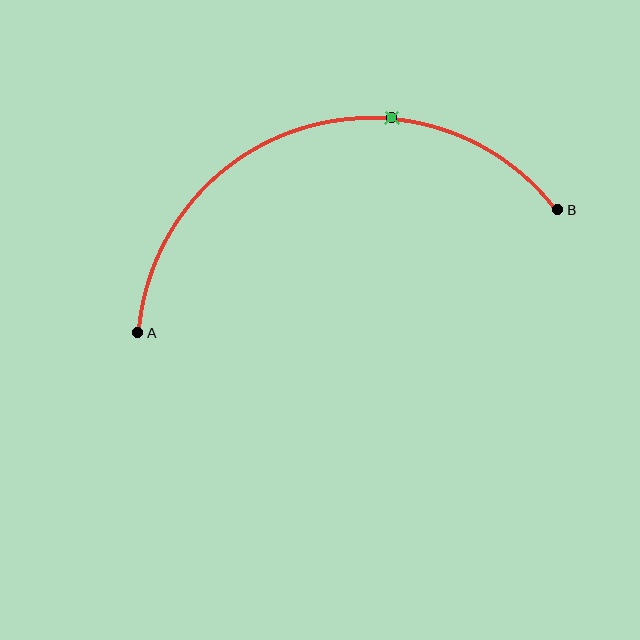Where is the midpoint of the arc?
The arc midpoint is the point on the curve farthest from the straight line joining A and B. It sits above that line.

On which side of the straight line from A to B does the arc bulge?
The arc bulges above the straight line connecting A and B.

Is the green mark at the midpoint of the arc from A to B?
No. The green mark lies on the arc but is closer to endpoint B. The arc midpoint would be at the point on the curve equidistant along the arc from both A and B.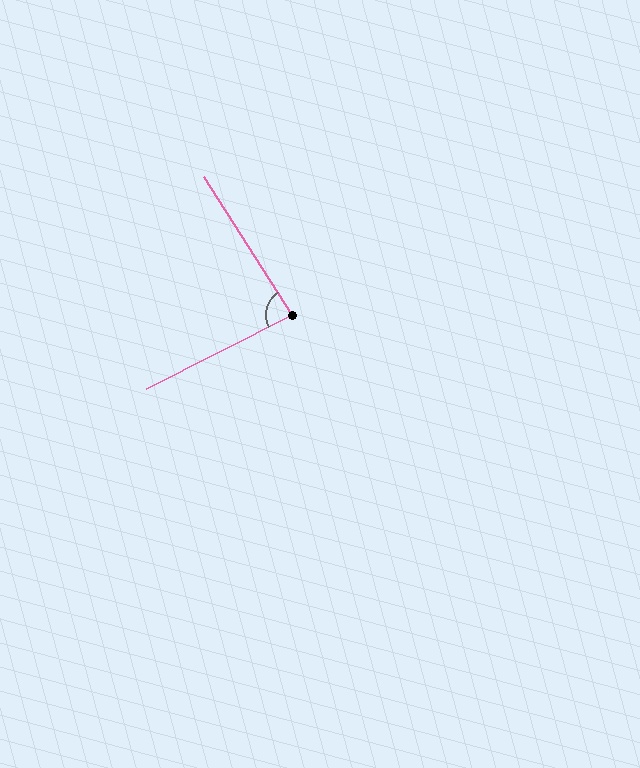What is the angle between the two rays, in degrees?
Approximately 84 degrees.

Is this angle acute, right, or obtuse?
It is acute.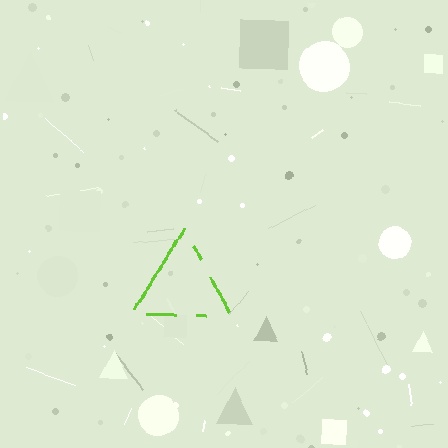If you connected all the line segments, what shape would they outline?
They would outline a triangle.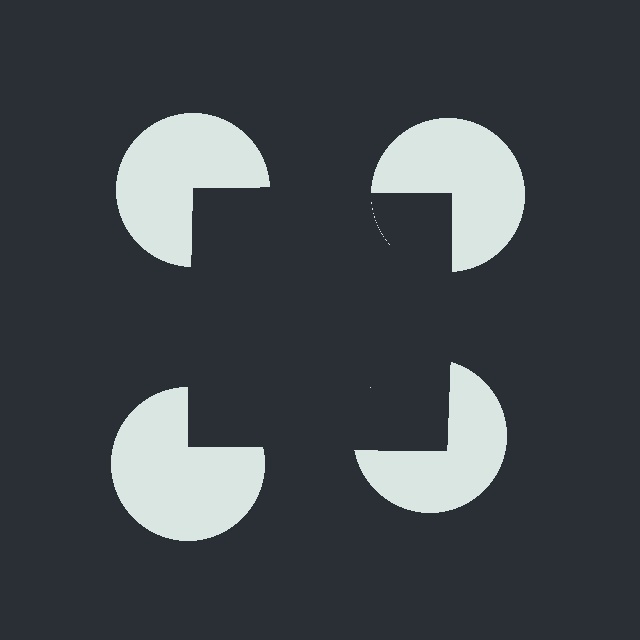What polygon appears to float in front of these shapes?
An illusory square — its edges are inferred from the aligned wedge cuts in the pac-man discs, not physically drawn.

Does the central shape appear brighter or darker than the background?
It typically appears slightly darker than the background, even though no actual brightness change is drawn.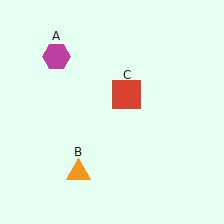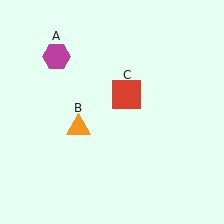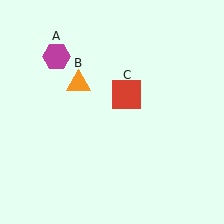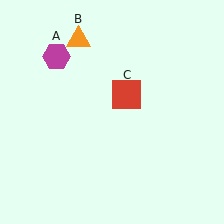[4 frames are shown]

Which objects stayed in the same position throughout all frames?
Magenta hexagon (object A) and red square (object C) remained stationary.